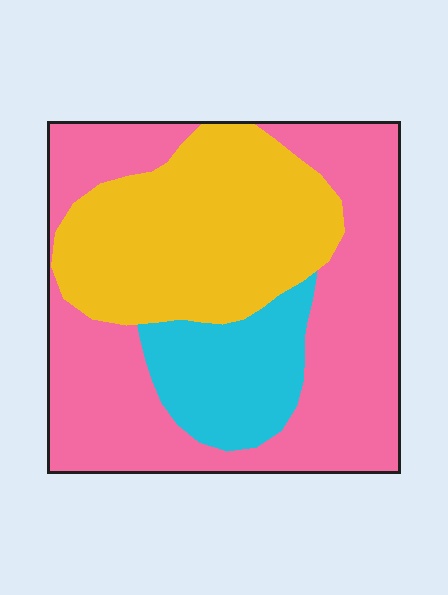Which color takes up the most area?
Pink, at roughly 50%.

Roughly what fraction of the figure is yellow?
Yellow covers 34% of the figure.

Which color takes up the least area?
Cyan, at roughly 15%.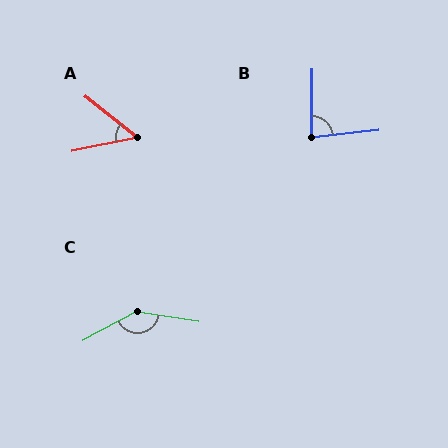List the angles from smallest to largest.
A (51°), B (83°), C (143°).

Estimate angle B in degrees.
Approximately 83 degrees.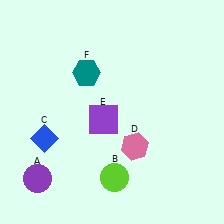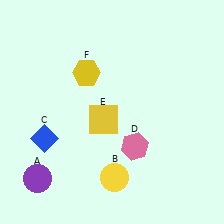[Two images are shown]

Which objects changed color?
B changed from lime to yellow. E changed from purple to yellow. F changed from teal to yellow.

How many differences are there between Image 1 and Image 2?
There are 3 differences between the two images.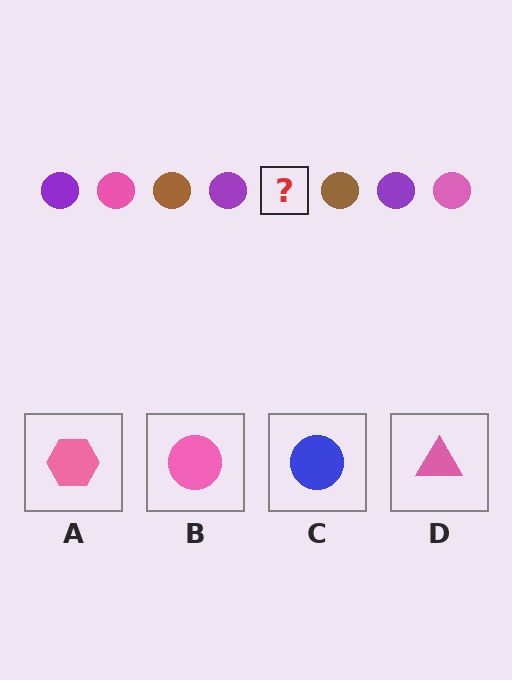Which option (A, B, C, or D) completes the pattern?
B.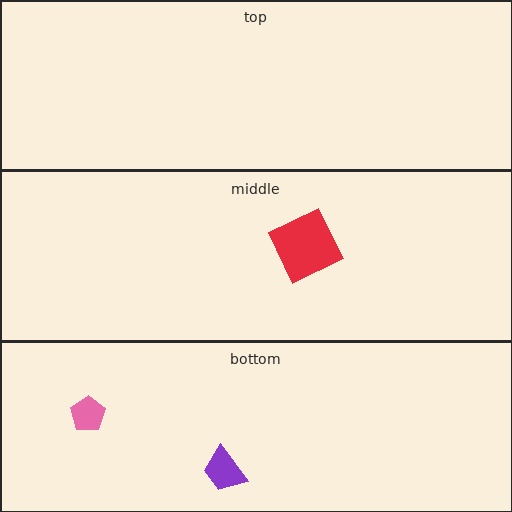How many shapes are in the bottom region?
2.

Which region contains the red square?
The middle region.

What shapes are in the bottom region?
The purple trapezoid, the pink pentagon.